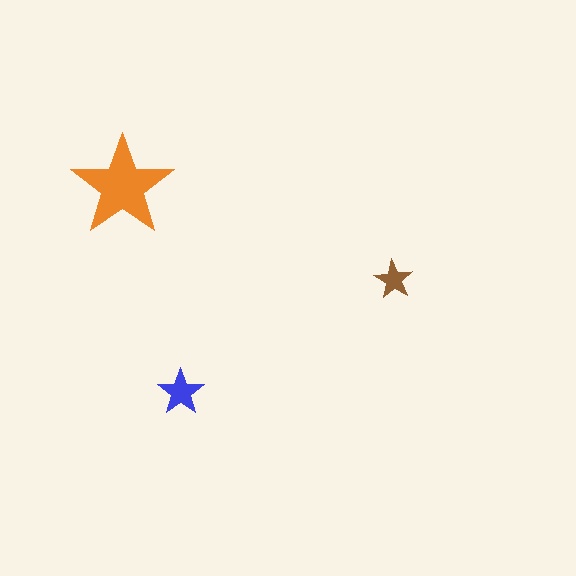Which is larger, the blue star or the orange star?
The orange one.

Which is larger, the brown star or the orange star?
The orange one.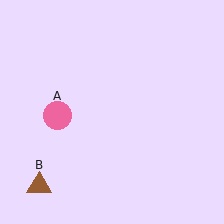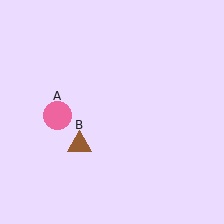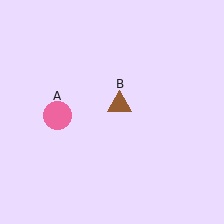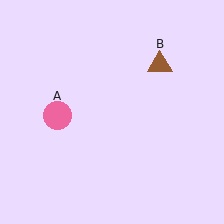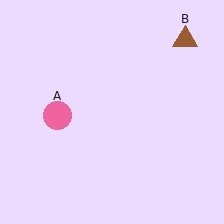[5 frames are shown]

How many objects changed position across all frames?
1 object changed position: brown triangle (object B).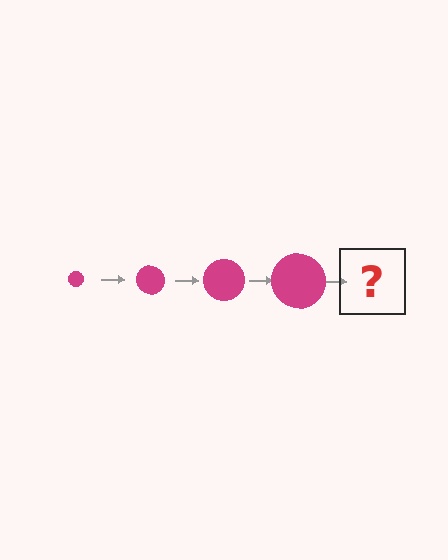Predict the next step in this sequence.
The next step is a magenta circle, larger than the previous one.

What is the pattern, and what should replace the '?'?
The pattern is that the circle gets progressively larger each step. The '?' should be a magenta circle, larger than the previous one.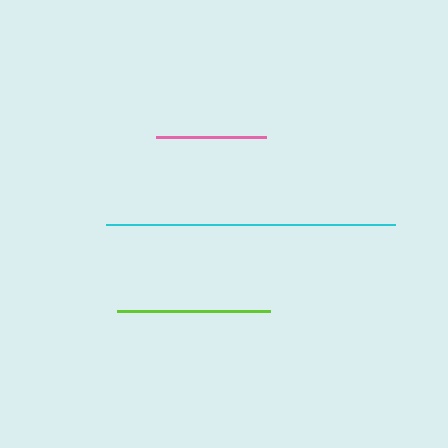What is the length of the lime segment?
The lime segment is approximately 153 pixels long.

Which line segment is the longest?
The cyan line is the longest at approximately 288 pixels.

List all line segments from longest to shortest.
From longest to shortest: cyan, lime, pink.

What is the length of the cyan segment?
The cyan segment is approximately 288 pixels long.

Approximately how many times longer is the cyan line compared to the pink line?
The cyan line is approximately 2.6 times the length of the pink line.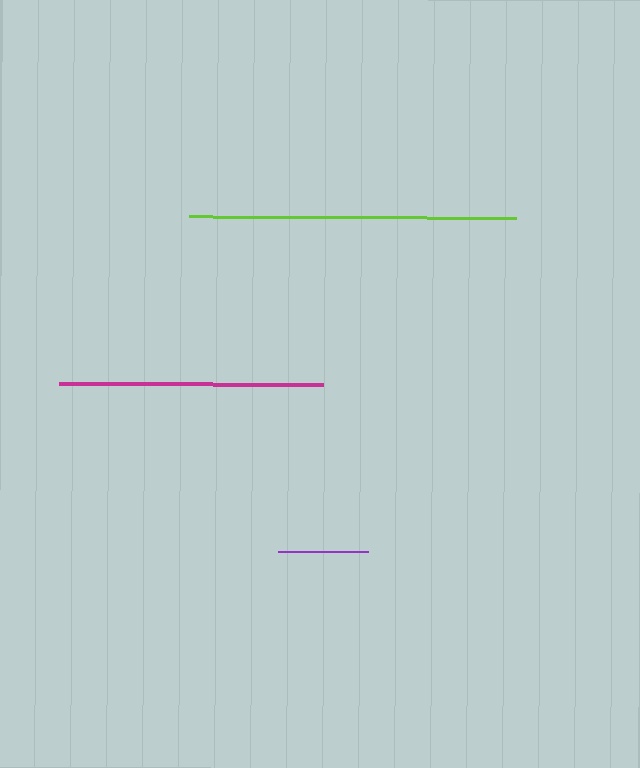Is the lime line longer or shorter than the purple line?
The lime line is longer than the purple line.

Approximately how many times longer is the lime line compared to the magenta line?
The lime line is approximately 1.2 times the length of the magenta line.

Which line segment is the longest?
The lime line is the longest at approximately 327 pixels.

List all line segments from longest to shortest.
From longest to shortest: lime, magenta, purple.